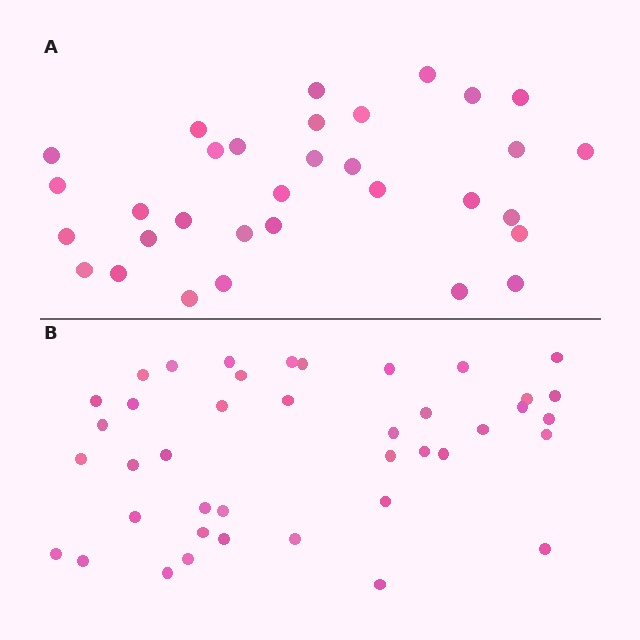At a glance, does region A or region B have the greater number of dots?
Region B (the bottom region) has more dots.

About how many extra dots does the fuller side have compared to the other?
Region B has roughly 8 or so more dots than region A.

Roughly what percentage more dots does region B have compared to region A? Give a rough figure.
About 30% more.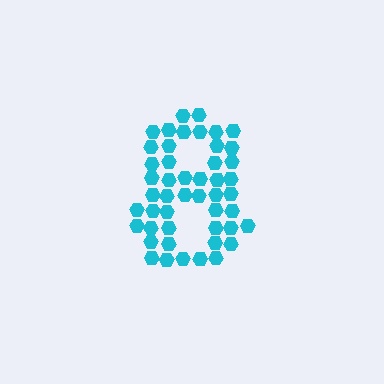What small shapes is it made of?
It is made of small hexagons.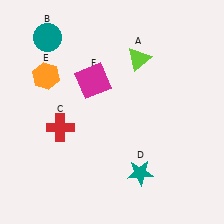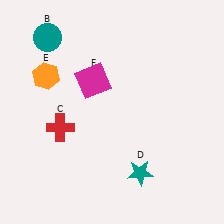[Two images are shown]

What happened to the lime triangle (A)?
The lime triangle (A) was removed in Image 2. It was in the top-right area of Image 1.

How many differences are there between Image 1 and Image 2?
There is 1 difference between the two images.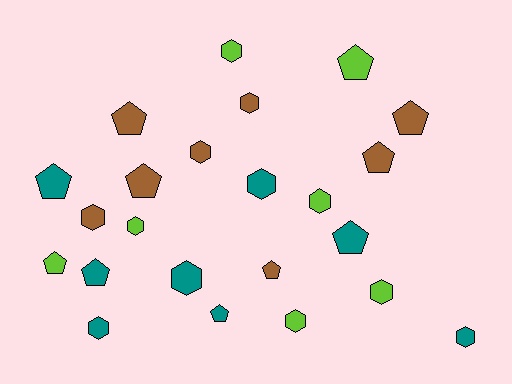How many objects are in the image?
There are 23 objects.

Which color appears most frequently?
Brown, with 8 objects.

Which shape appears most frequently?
Hexagon, with 12 objects.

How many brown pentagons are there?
There are 5 brown pentagons.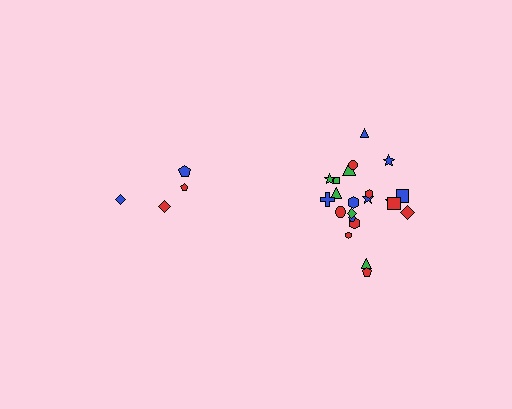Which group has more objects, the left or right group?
The right group.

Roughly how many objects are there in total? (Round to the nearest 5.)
Roughly 25 objects in total.